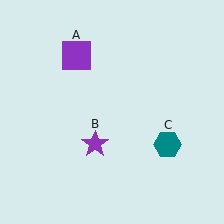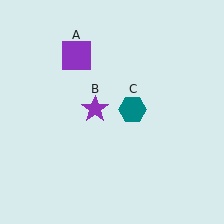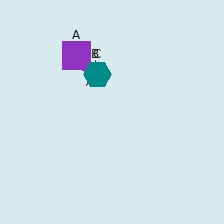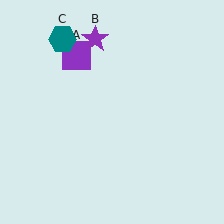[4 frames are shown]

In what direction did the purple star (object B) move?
The purple star (object B) moved up.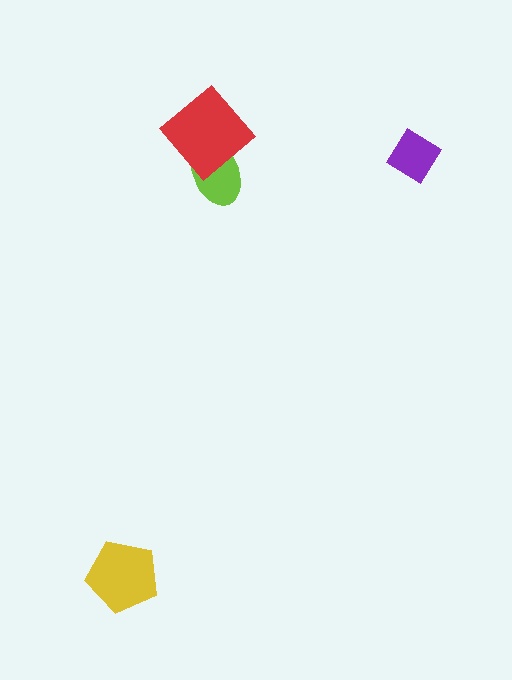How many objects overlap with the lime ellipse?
1 object overlaps with the lime ellipse.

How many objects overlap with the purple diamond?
0 objects overlap with the purple diamond.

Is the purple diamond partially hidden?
No, no other shape covers it.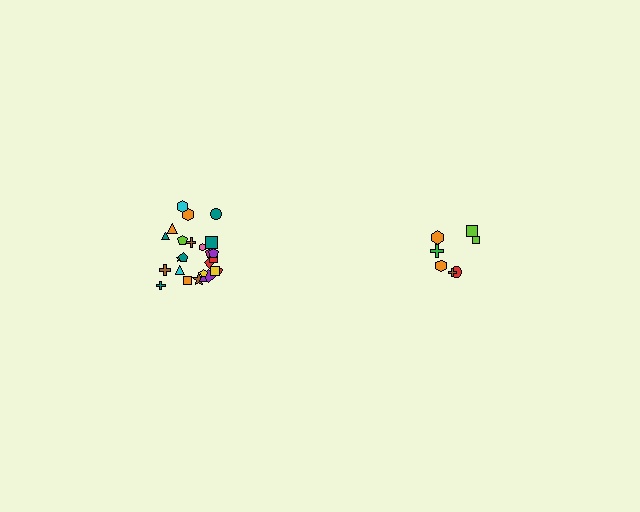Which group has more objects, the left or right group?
The left group.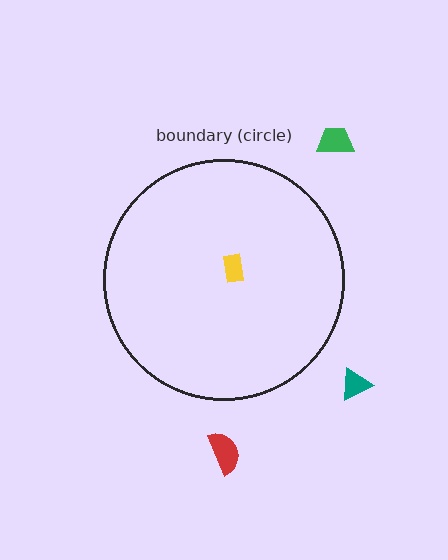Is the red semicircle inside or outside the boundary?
Outside.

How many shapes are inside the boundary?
1 inside, 3 outside.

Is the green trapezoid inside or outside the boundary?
Outside.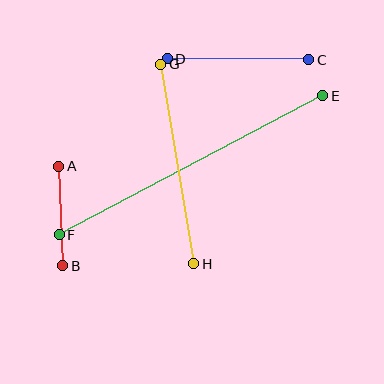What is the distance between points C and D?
The distance is approximately 141 pixels.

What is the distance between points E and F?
The distance is approximately 298 pixels.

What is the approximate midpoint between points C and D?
The midpoint is at approximately (238, 59) pixels.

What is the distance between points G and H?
The distance is approximately 202 pixels.